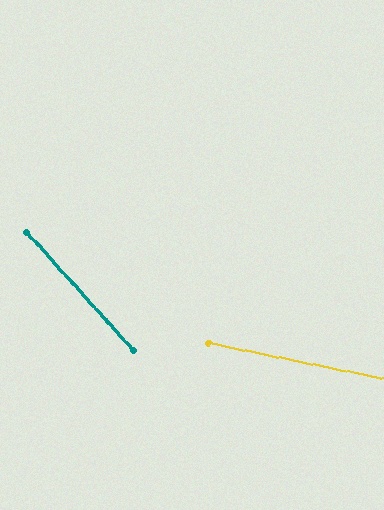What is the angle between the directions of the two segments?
Approximately 37 degrees.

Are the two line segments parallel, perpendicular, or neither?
Neither parallel nor perpendicular — they differ by about 37°.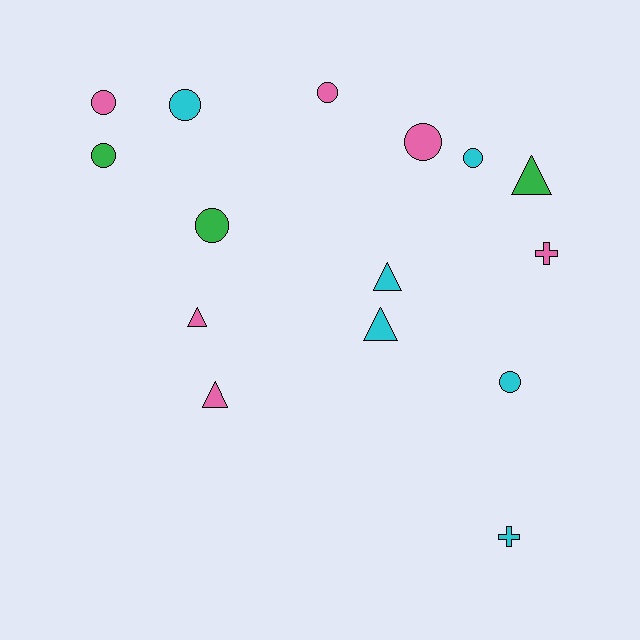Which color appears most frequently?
Cyan, with 6 objects.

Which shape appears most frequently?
Circle, with 8 objects.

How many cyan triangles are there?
There are 2 cyan triangles.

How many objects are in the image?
There are 15 objects.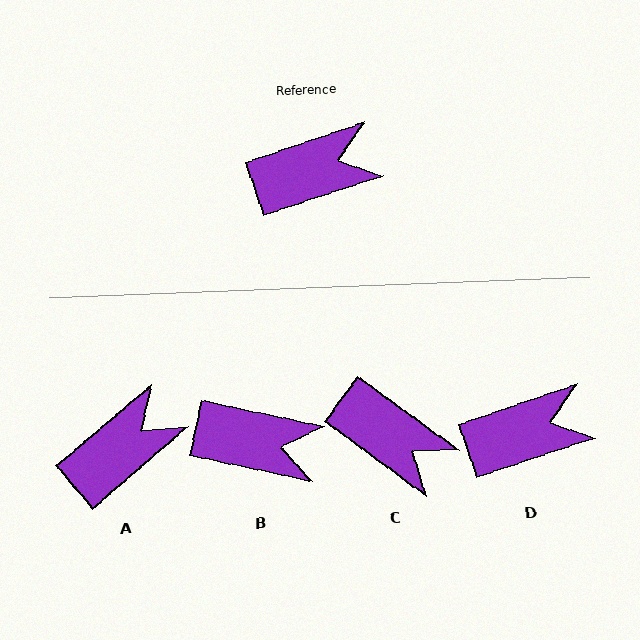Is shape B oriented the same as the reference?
No, it is off by about 31 degrees.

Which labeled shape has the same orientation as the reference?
D.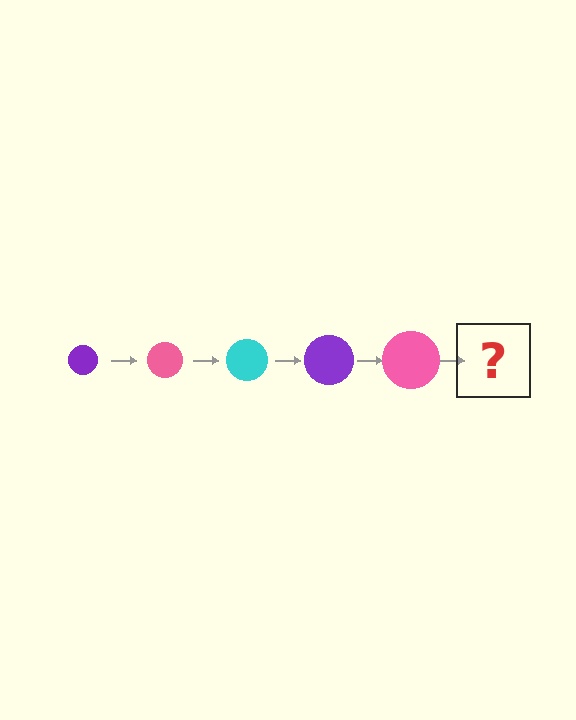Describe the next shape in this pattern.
It should be a cyan circle, larger than the previous one.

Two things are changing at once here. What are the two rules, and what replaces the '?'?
The two rules are that the circle grows larger each step and the color cycles through purple, pink, and cyan. The '?' should be a cyan circle, larger than the previous one.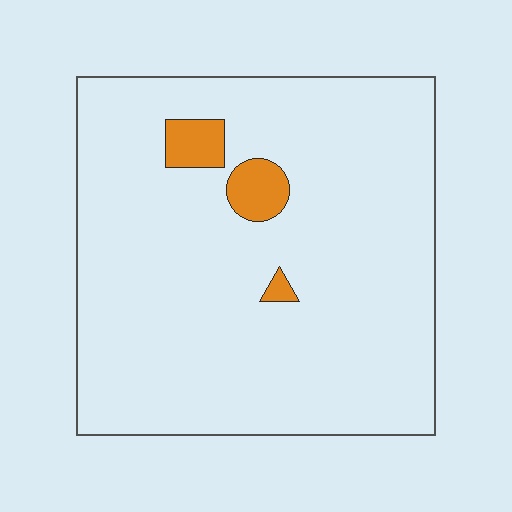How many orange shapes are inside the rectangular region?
3.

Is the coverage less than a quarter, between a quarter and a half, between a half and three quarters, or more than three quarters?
Less than a quarter.